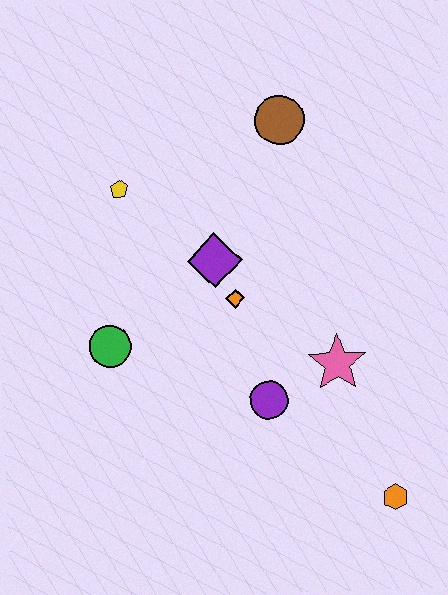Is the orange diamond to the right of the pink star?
No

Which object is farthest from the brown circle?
The orange hexagon is farthest from the brown circle.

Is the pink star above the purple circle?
Yes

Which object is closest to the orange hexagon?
The pink star is closest to the orange hexagon.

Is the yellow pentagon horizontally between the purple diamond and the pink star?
No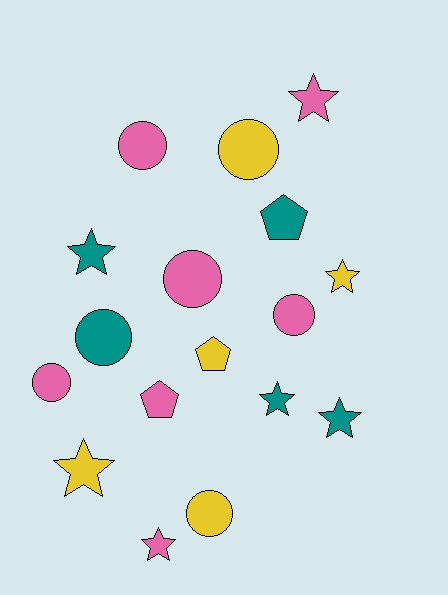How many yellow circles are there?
There are 2 yellow circles.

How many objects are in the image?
There are 17 objects.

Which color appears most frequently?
Pink, with 7 objects.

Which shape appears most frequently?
Circle, with 7 objects.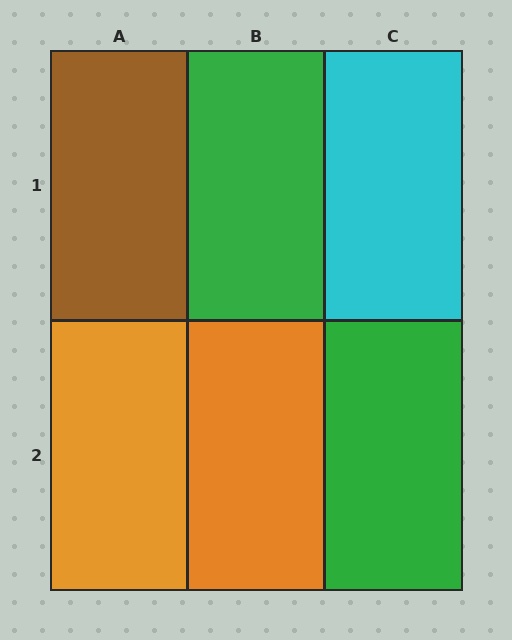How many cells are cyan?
1 cell is cyan.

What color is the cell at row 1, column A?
Brown.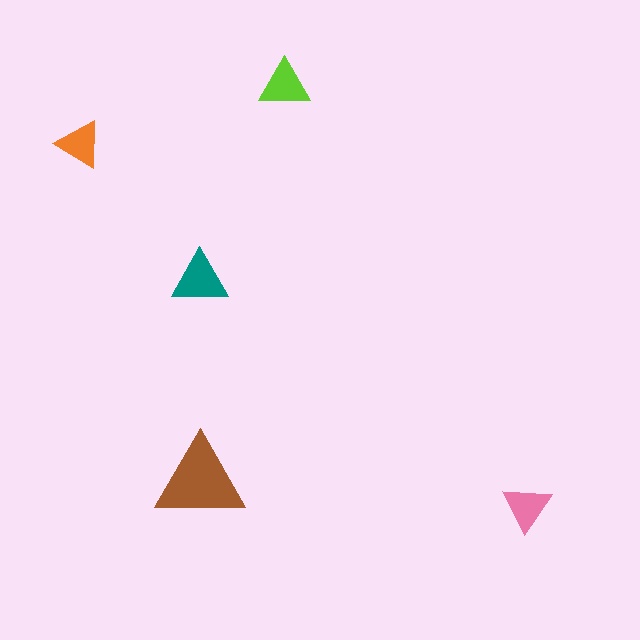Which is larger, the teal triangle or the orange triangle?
The teal one.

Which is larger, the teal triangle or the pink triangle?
The teal one.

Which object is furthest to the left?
The orange triangle is leftmost.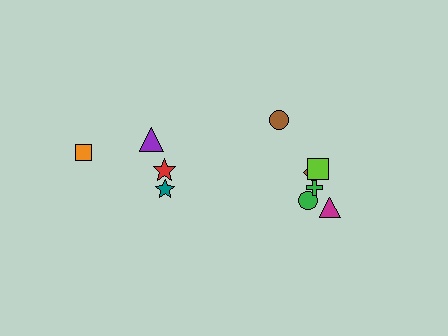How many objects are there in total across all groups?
There are 10 objects.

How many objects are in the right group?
There are 6 objects.